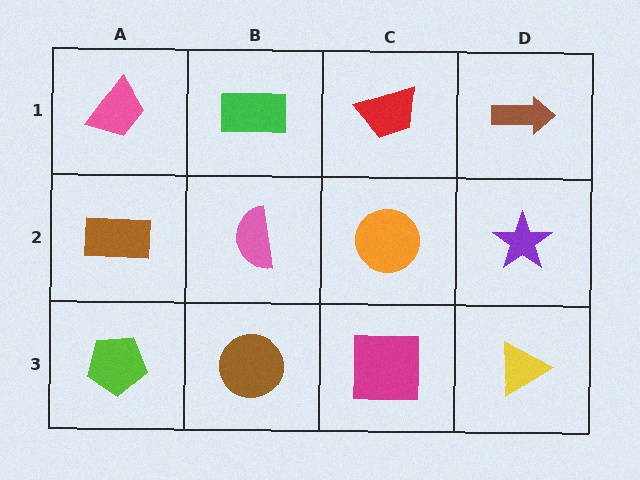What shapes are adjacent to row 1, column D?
A purple star (row 2, column D), a red trapezoid (row 1, column C).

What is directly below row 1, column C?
An orange circle.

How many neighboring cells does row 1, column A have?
2.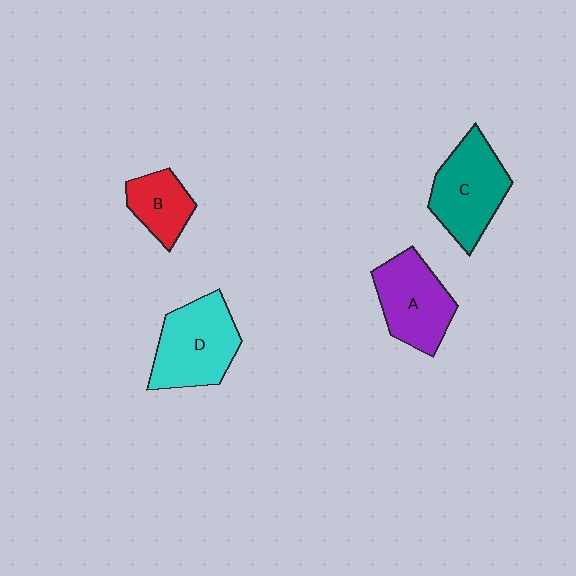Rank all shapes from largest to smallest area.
From largest to smallest: D (cyan), C (teal), A (purple), B (red).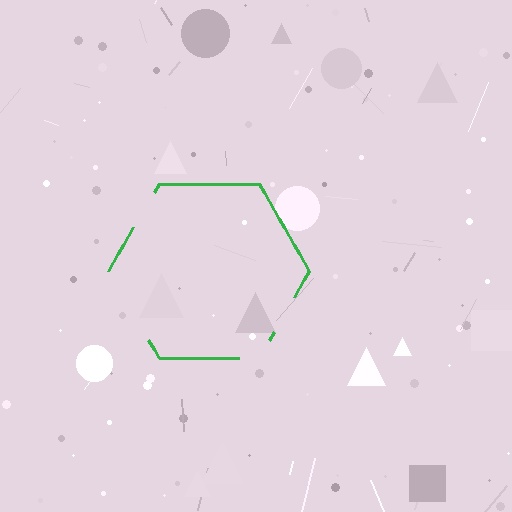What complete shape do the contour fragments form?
The contour fragments form a hexagon.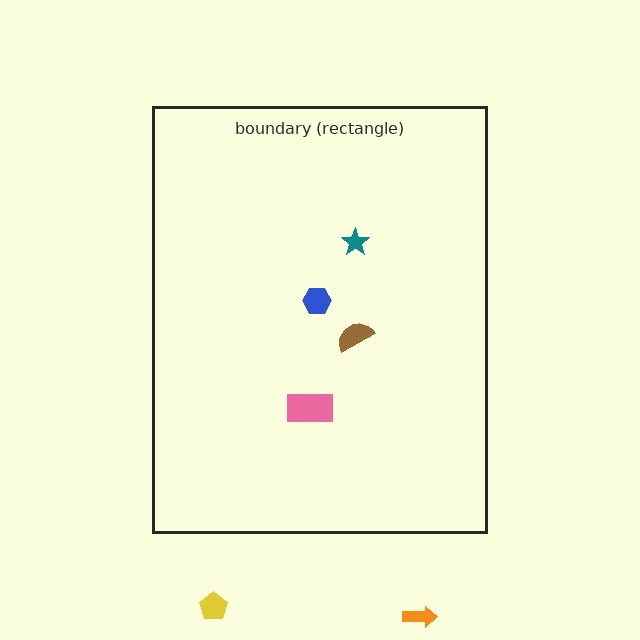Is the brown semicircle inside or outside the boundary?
Inside.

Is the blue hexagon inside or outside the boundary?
Inside.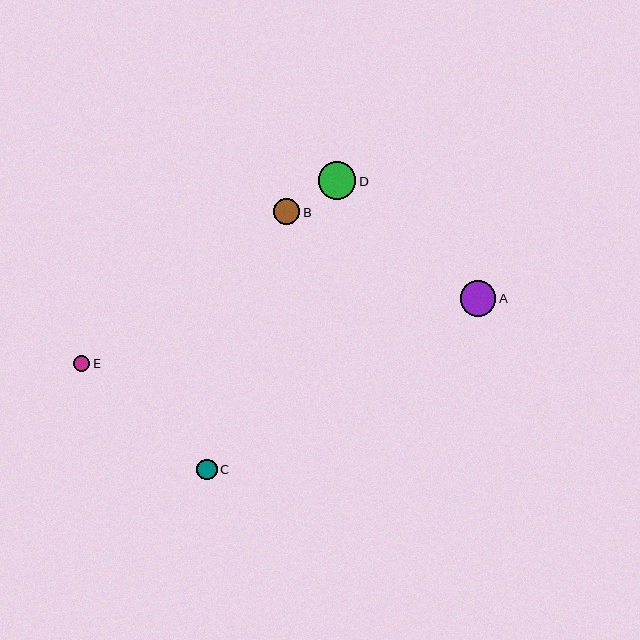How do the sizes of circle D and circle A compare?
Circle D and circle A are approximately the same size.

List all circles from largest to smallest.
From largest to smallest: D, A, B, C, E.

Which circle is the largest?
Circle D is the largest with a size of approximately 37 pixels.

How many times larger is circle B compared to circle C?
Circle B is approximately 1.3 times the size of circle C.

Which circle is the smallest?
Circle E is the smallest with a size of approximately 17 pixels.